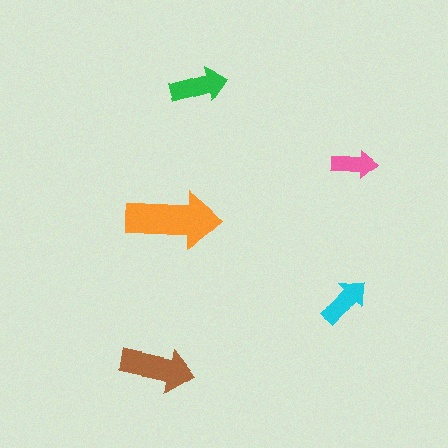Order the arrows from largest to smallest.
the orange one, the brown one, the green one, the cyan one, the pink one.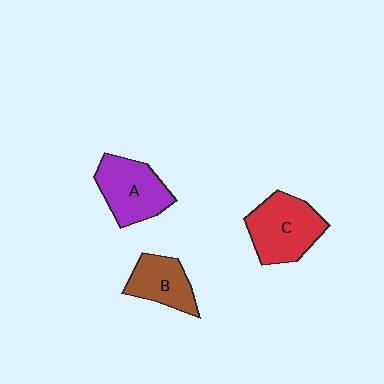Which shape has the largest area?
Shape C (red).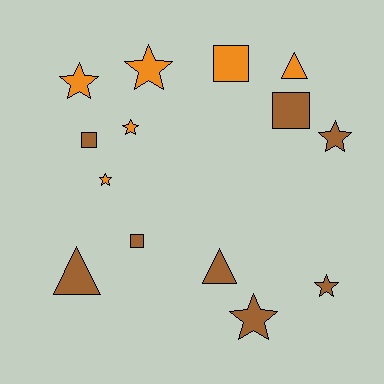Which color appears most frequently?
Brown, with 8 objects.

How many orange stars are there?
There are 4 orange stars.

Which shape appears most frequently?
Star, with 7 objects.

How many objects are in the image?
There are 14 objects.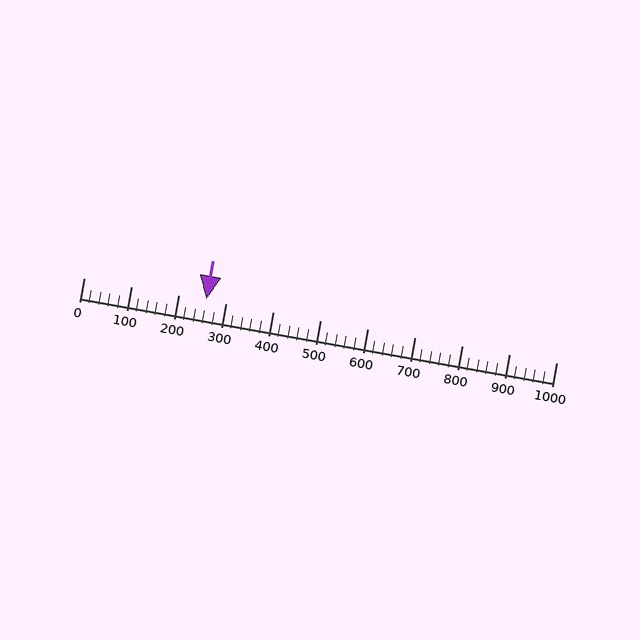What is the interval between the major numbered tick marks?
The major tick marks are spaced 100 units apart.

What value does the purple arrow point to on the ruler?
The purple arrow points to approximately 260.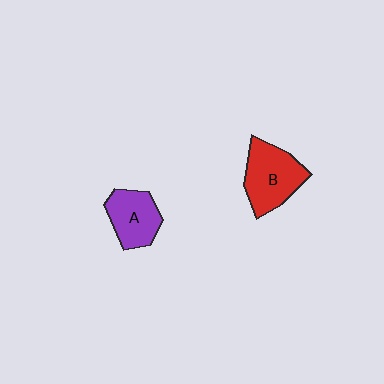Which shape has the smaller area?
Shape A (purple).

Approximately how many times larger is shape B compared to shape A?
Approximately 1.3 times.